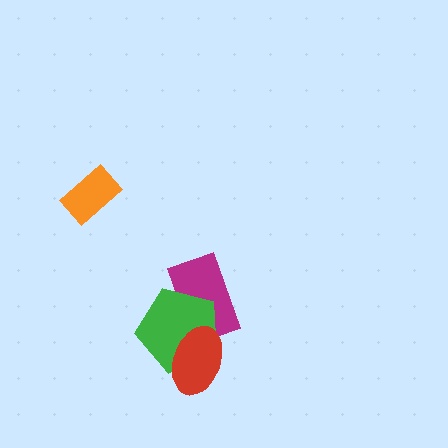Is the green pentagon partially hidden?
Yes, it is partially covered by another shape.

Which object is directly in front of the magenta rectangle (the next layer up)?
The green pentagon is directly in front of the magenta rectangle.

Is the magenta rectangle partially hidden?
Yes, it is partially covered by another shape.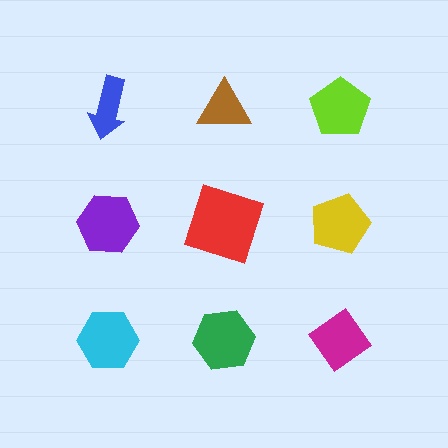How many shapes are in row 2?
3 shapes.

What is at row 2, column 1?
A purple hexagon.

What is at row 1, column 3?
A lime pentagon.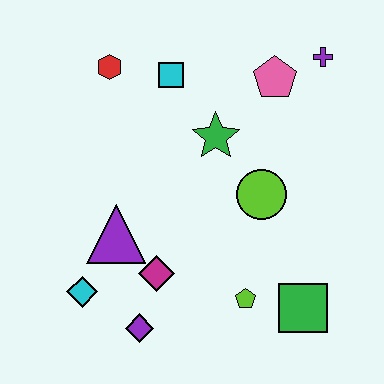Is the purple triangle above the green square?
Yes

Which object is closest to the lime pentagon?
The green square is closest to the lime pentagon.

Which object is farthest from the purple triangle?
The purple cross is farthest from the purple triangle.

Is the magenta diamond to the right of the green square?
No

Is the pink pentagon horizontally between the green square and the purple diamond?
Yes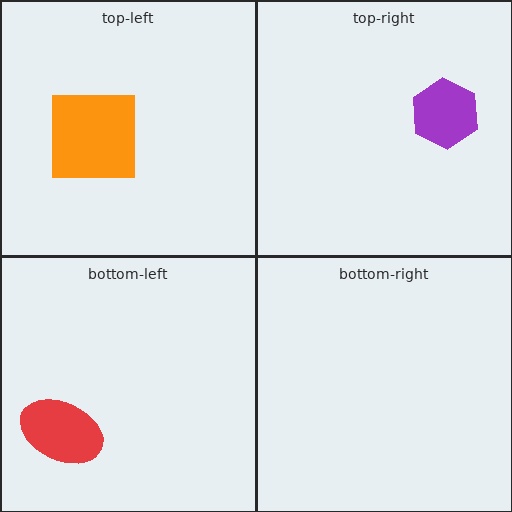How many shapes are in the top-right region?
1.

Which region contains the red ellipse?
The bottom-left region.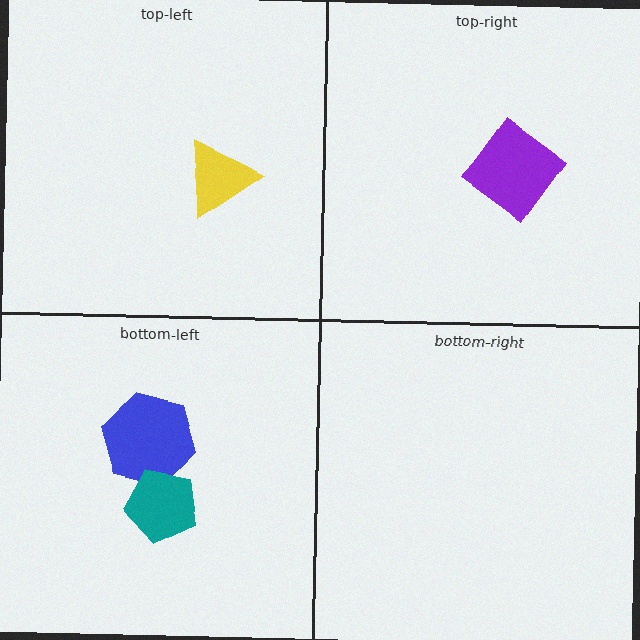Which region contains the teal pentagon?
The bottom-left region.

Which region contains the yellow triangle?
The top-left region.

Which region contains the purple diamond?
The top-right region.